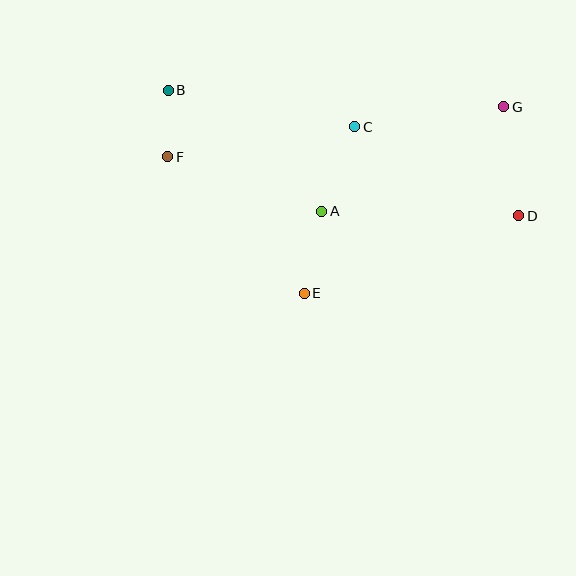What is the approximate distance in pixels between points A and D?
The distance between A and D is approximately 197 pixels.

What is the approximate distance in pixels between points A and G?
The distance between A and G is approximately 210 pixels.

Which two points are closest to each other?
Points B and F are closest to each other.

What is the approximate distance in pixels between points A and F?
The distance between A and F is approximately 163 pixels.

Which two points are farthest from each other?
Points B and D are farthest from each other.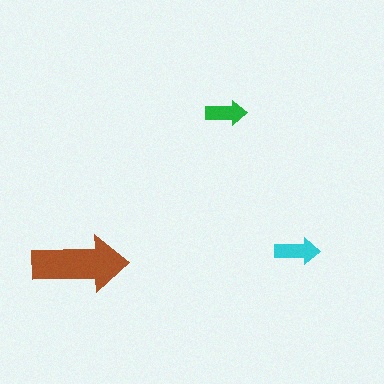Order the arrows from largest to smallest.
the brown one, the cyan one, the green one.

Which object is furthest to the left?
The brown arrow is leftmost.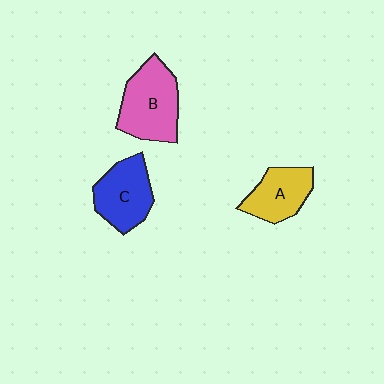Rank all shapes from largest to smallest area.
From largest to smallest: B (pink), C (blue), A (yellow).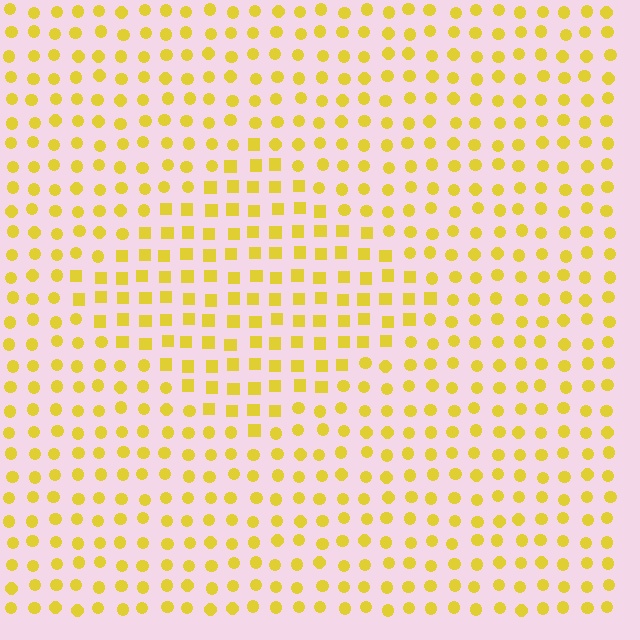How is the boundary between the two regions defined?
The boundary is defined by a change in element shape: squares inside vs. circles outside. All elements share the same color and spacing.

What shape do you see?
I see a diamond.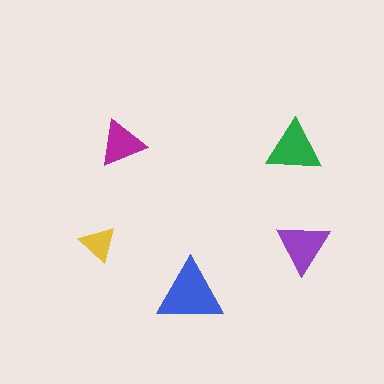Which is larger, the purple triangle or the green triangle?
The green one.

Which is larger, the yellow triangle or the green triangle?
The green one.